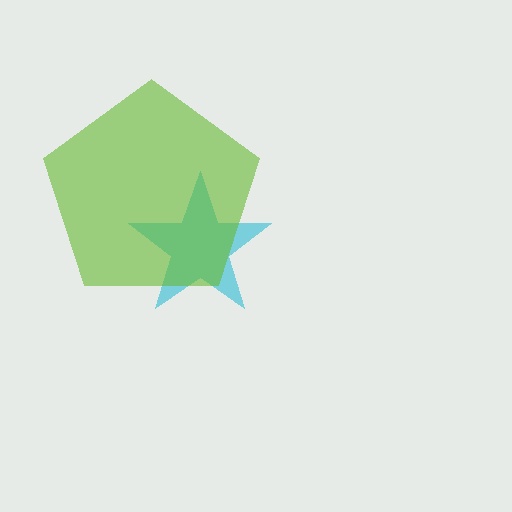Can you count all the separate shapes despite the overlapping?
Yes, there are 2 separate shapes.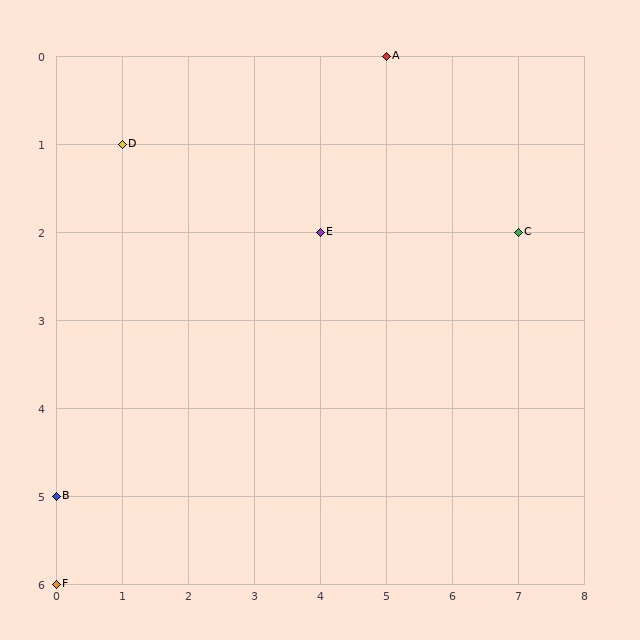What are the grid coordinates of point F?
Point F is at grid coordinates (0, 6).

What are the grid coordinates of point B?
Point B is at grid coordinates (0, 5).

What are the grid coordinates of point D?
Point D is at grid coordinates (1, 1).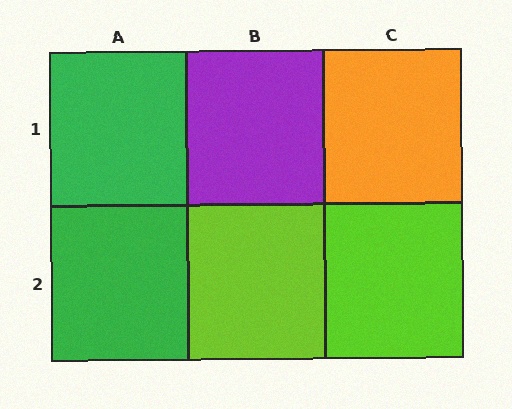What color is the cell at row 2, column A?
Green.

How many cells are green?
2 cells are green.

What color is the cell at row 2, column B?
Lime.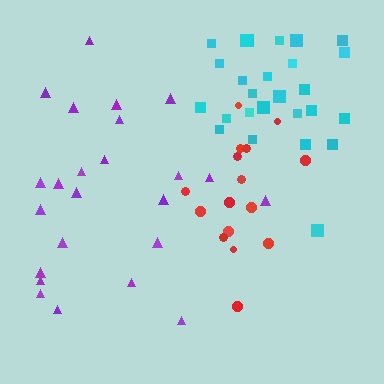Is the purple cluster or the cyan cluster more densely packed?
Cyan.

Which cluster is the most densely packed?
Red.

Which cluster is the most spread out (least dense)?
Purple.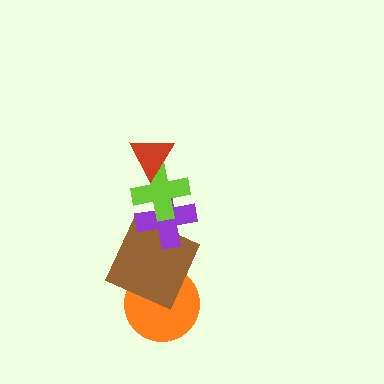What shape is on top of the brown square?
The purple cross is on top of the brown square.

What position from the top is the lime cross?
The lime cross is 2nd from the top.